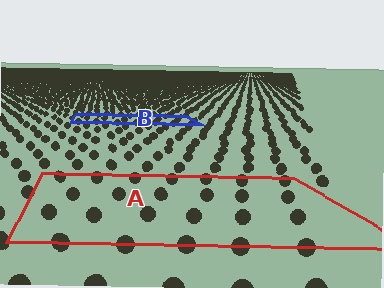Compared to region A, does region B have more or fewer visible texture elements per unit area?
Region B has more texture elements per unit area — they are packed more densely because it is farther away.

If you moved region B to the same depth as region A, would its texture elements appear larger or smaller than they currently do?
They would appear larger. At a closer depth, the same texture elements are projected at a bigger on-screen size.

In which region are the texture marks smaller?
The texture marks are smaller in region B, because it is farther away.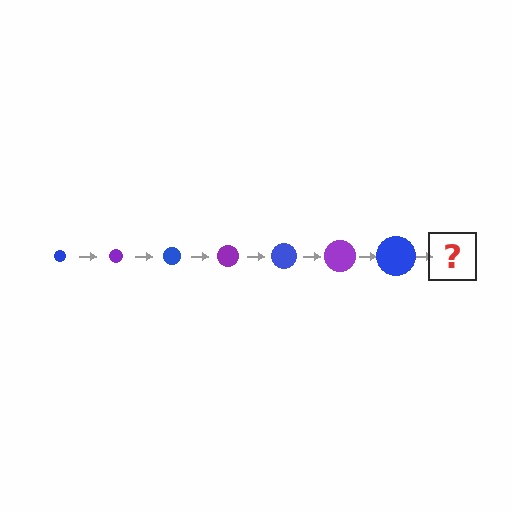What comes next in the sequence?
The next element should be a purple circle, larger than the previous one.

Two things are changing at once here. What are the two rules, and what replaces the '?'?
The two rules are that the circle grows larger each step and the color cycles through blue and purple. The '?' should be a purple circle, larger than the previous one.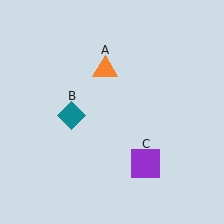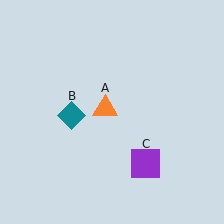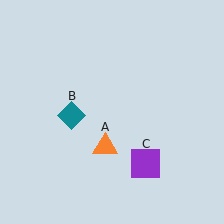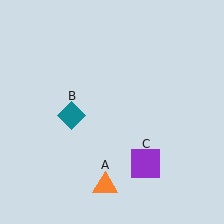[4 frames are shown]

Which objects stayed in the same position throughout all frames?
Teal diamond (object B) and purple square (object C) remained stationary.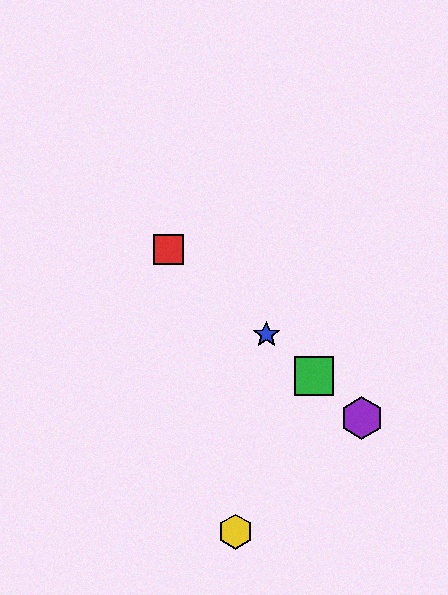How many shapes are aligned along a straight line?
4 shapes (the red square, the blue star, the green square, the purple hexagon) are aligned along a straight line.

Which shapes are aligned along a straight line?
The red square, the blue star, the green square, the purple hexagon are aligned along a straight line.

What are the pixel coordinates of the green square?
The green square is at (314, 376).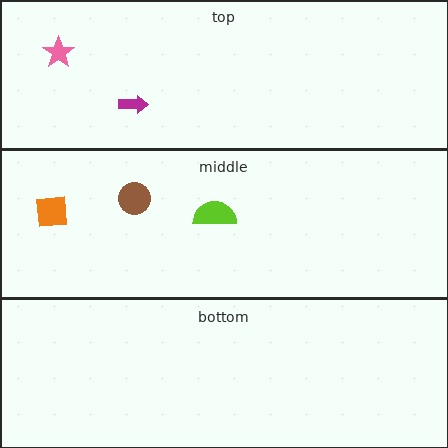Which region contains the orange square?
The middle region.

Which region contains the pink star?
The top region.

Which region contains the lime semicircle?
The middle region.